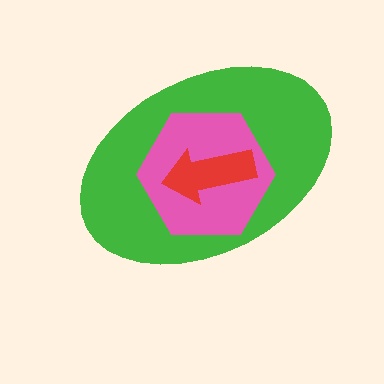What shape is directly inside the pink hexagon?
The red arrow.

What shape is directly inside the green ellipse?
The pink hexagon.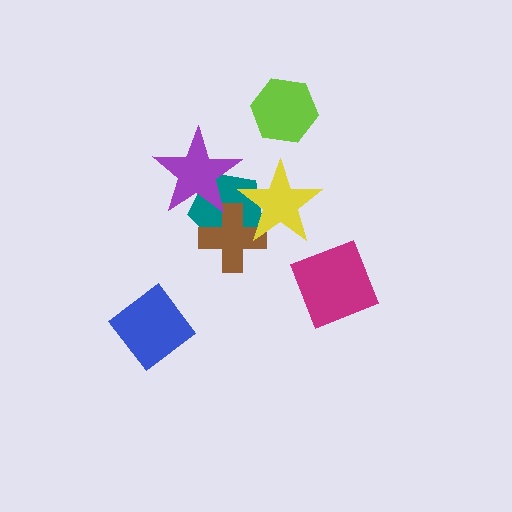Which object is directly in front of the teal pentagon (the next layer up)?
The brown cross is directly in front of the teal pentagon.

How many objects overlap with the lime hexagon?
0 objects overlap with the lime hexagon.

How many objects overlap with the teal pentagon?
3 objects overlap with the teal pentagon.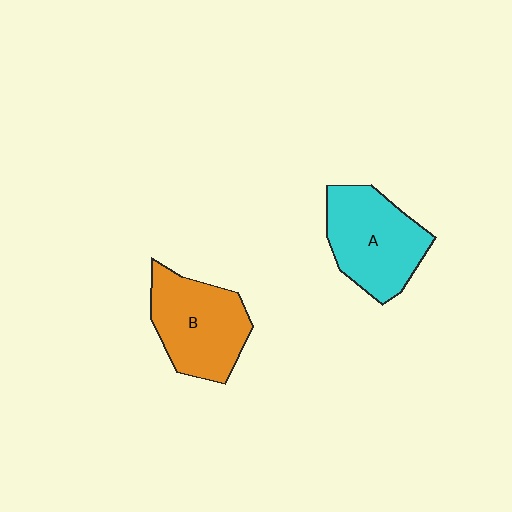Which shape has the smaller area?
Shape B (orange).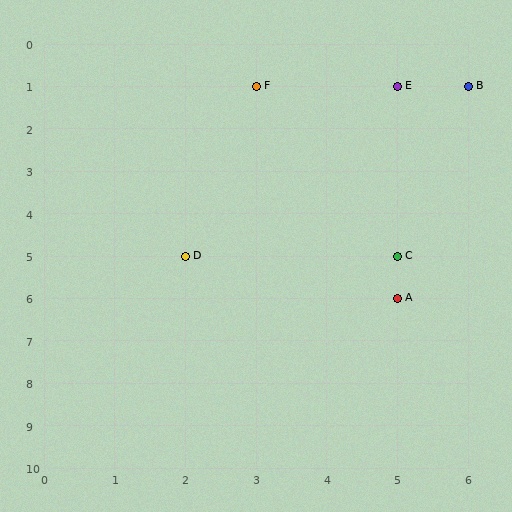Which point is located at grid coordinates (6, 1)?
Point B is at (6, 1).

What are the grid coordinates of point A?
Point A is at grid coordinates (5, 6).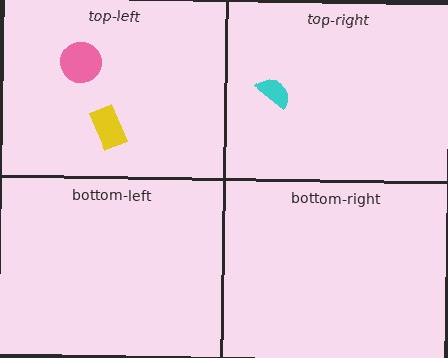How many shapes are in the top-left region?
2.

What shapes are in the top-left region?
The pink circle, the yellow rectangle.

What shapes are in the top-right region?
The cyan semicircle.